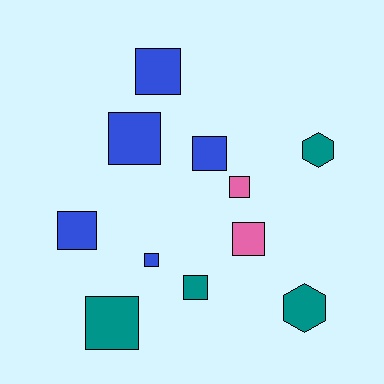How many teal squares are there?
There are 2 teal squares.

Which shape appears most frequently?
Square, with 9 objects.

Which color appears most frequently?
Blue, with 5 objects.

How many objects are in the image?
There are 11 objects.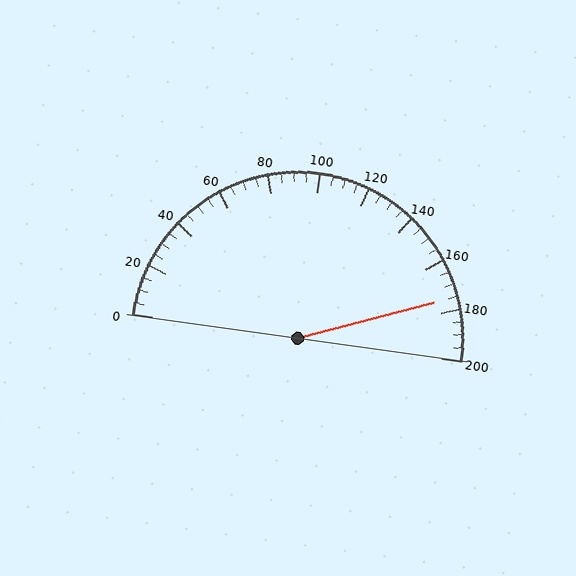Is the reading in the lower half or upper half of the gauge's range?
The reading is in the upper half of the range (0 to 200).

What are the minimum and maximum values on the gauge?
The gauge ranges from 0 to 200.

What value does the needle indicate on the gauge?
The needle indicates approximately 175.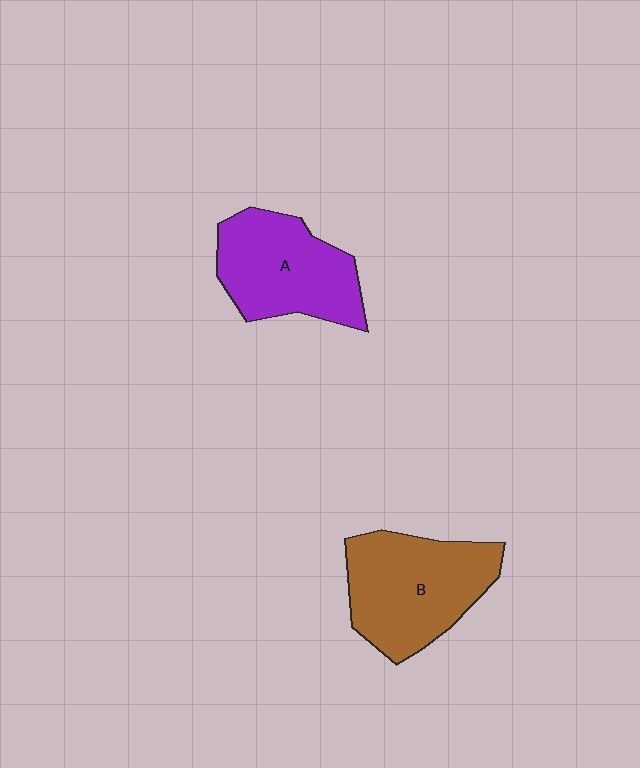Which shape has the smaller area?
Shape A (purple).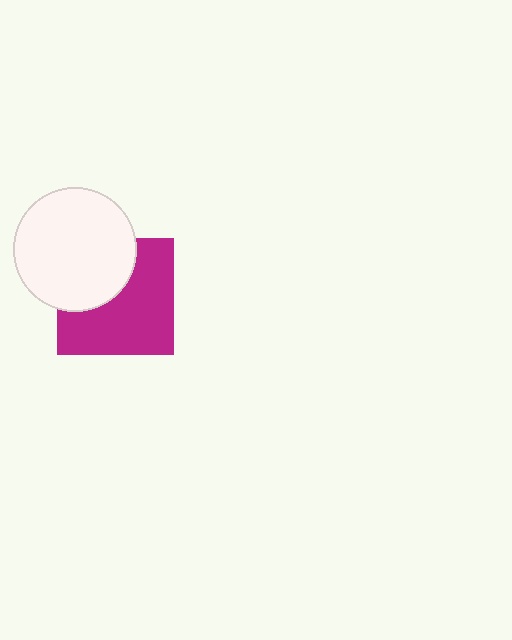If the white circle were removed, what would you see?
You would see the complete magenta square.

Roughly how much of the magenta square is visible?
About half of it is visible (roughly 63%).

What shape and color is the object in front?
The object in front is a white circle.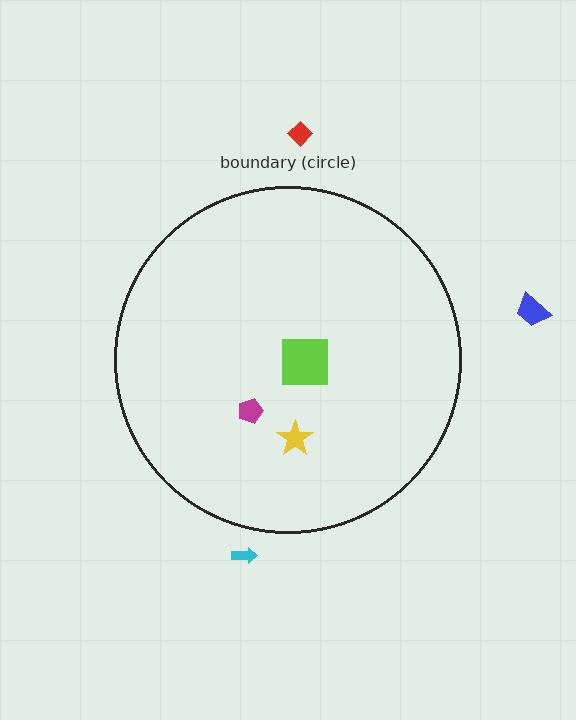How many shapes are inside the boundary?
3 inside, 3 outside.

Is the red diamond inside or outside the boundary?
Outside.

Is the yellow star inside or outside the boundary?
Inside.